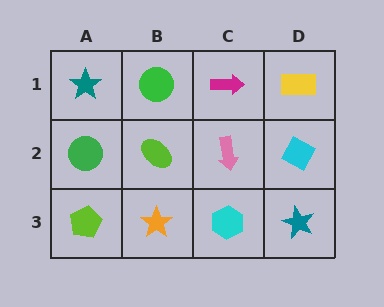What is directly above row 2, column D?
A yellow rectangle.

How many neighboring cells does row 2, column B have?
4.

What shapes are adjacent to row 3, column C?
A pink arrow (row 2, column C), an orange star (row 3, column B), a teal star (row 3, column D).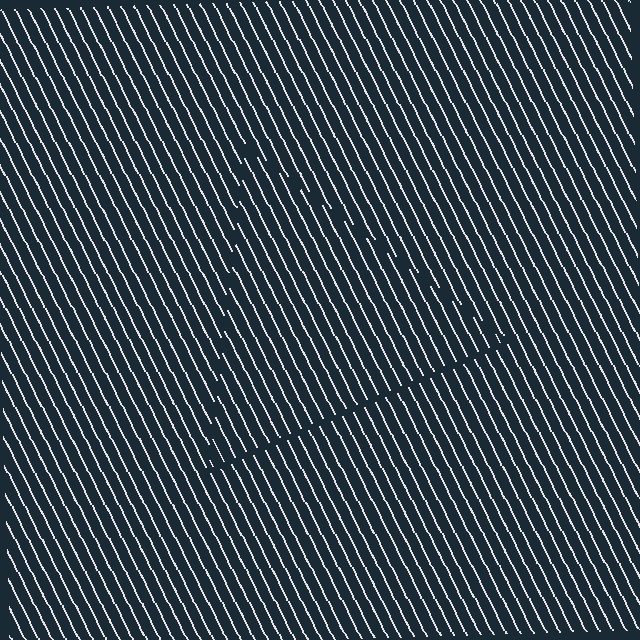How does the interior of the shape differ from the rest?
The interior of the shape contains the same grating, shifted by half a period — the contour is defined by the phase discontinuity where line-ends from the inner and outer gratings abut.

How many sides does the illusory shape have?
3 sides — the line-ends trace a triangle.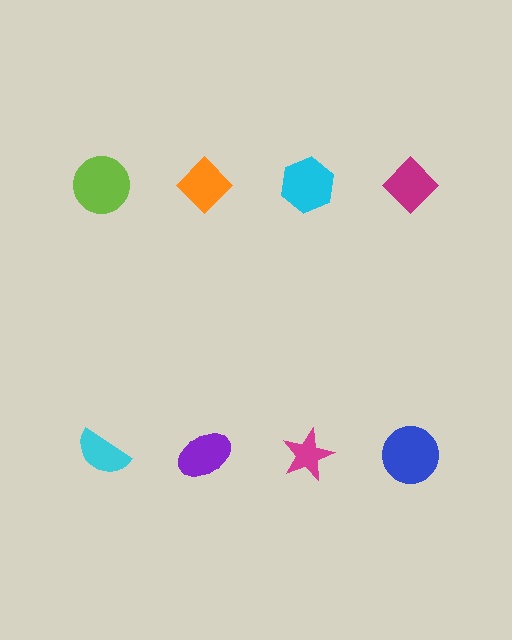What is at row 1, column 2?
An orange diamond.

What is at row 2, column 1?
A cyan semicircle.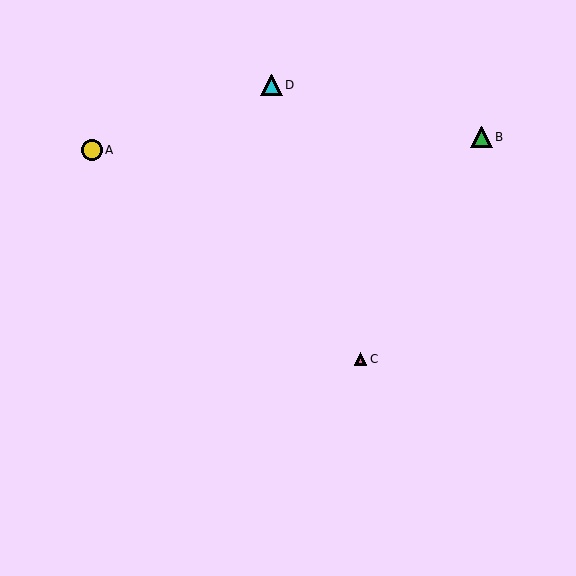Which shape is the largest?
The cyan triangle (labeled D) is the largest.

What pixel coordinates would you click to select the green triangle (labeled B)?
Click at (482, 137) to select the green triangle B.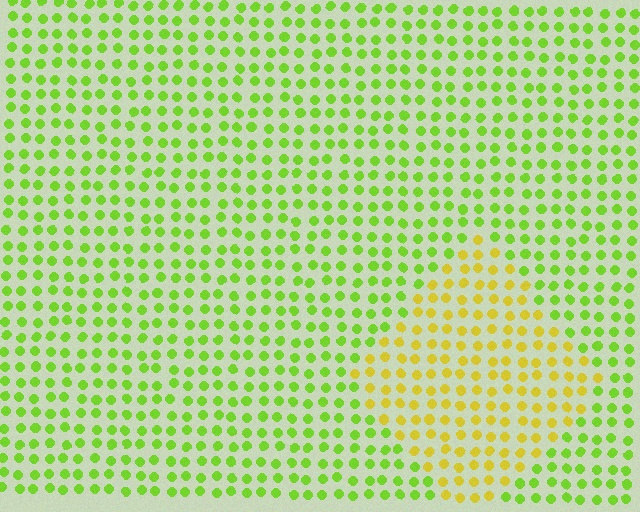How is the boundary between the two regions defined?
The boundary is defined purely by a slight shift in hue (about 40 degrees). Spacing, size, and orientation are identical on both sides.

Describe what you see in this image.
The image is filled with small lime elements in a uniform arrangement. A diamond-shaped region is visible where the elements are tinted to a slightly different hue, forming a subtle color boundary.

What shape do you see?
I see a diamond.